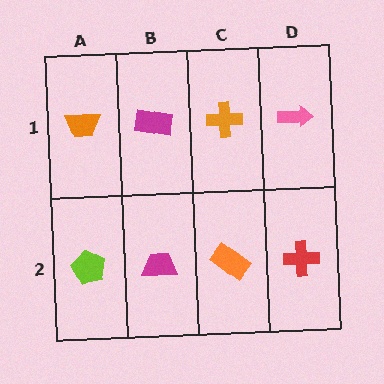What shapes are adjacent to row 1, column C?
An orange rectangle (row 2, column C), a magenta rectangle (row 1, column B), a pink arrow (row 1, column D).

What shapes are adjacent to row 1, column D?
A red cross (row 2, column D), an orange cross (row 1, column C).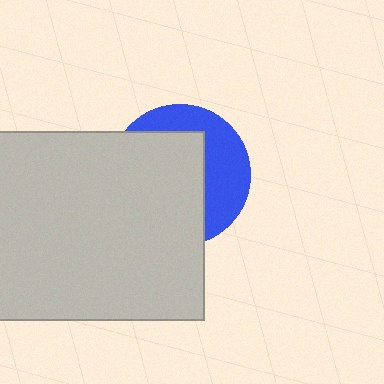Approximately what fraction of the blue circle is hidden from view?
Roughly 61% of the blue circle is hidden behind the light gray rectangle.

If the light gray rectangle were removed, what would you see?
You would see the complete blue circle.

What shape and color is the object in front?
The object in front is a light gray rectangle.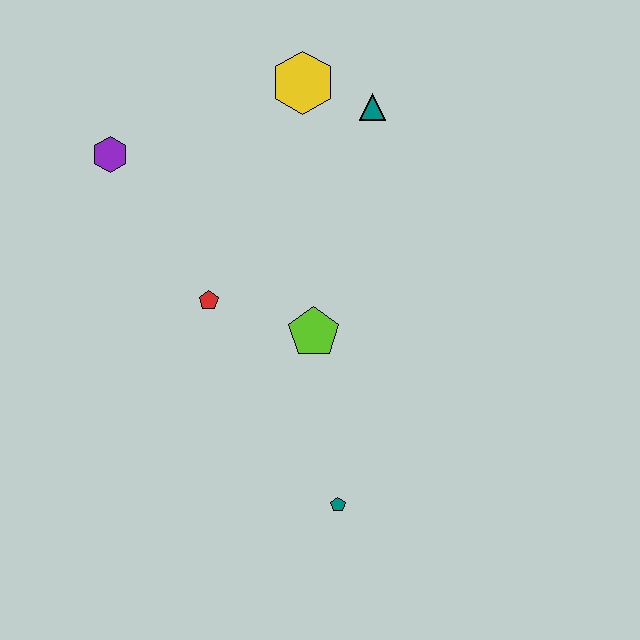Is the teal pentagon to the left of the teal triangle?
Yes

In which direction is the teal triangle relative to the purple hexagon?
The teal triangle is to the right of the purple hexagon.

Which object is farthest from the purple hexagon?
The teal pentagon is farthest from the purple hexagon.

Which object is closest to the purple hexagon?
The red pentagon is closest to the purple hexagon.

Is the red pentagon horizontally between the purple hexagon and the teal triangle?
Yes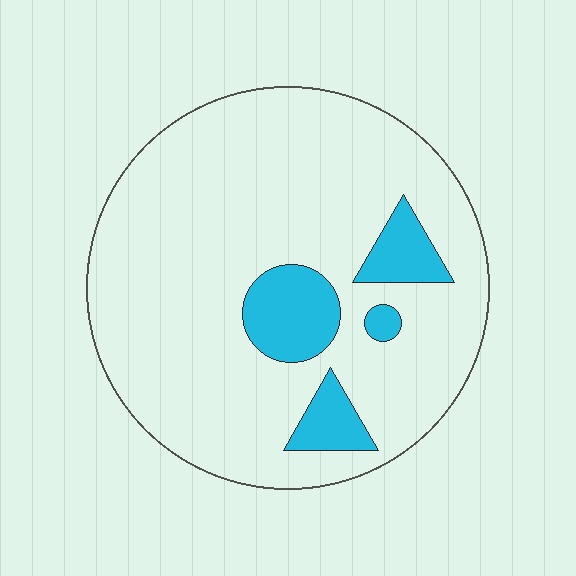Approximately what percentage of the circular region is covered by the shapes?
Approximately 15%.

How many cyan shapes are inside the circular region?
4.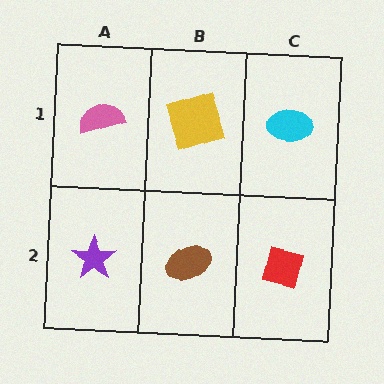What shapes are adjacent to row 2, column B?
A yellow square (row 1, column B), a purple star (row 2, column A), a red square (row 2, column C).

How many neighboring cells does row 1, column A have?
2.